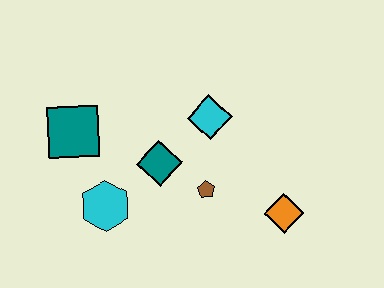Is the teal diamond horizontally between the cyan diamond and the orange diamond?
No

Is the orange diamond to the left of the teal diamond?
No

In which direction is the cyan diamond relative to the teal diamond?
The cyan diamond is to the right of the teal diamond.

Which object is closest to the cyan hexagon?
The teal diamond is closest to the cyan hexagon.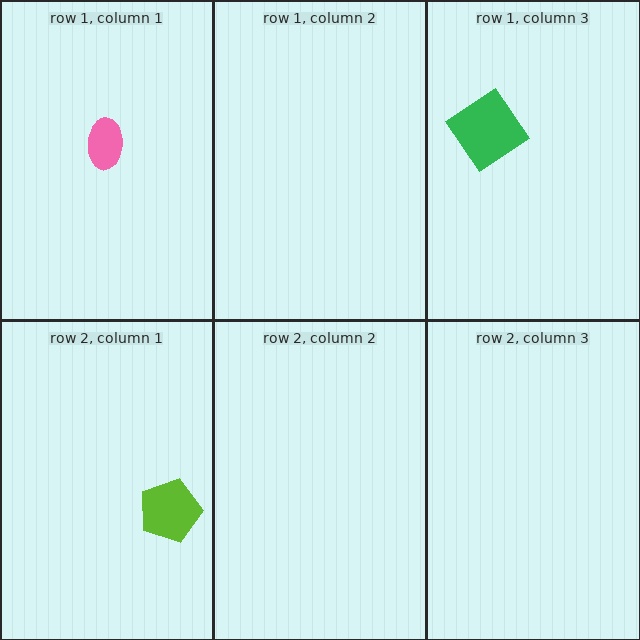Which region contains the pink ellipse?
The row 1, column 1 region.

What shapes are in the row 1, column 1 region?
The pink ellipse.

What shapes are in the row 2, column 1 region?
The lime pentagon.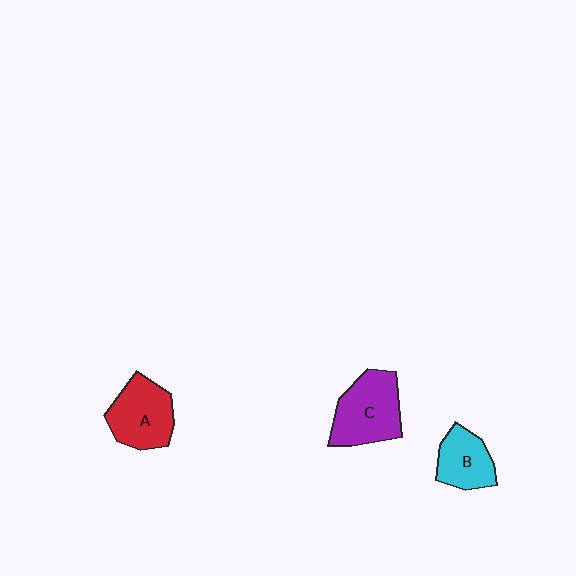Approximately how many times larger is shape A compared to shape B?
Approximately 1.3 times.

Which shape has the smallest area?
Shape B (cyan).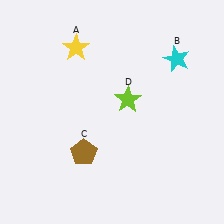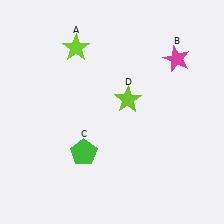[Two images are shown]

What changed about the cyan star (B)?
In Image 1, B is cyan. In Image 2, it changed to magenta.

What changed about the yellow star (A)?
In Image 1, A is yellow. In Image 2, it changed to lime.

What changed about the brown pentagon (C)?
In Image 1, C is brown. In Image 2, it changed to green.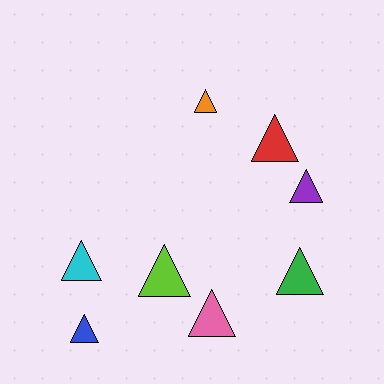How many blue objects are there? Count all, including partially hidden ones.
There is 1 blue object.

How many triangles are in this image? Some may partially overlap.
There are 8 triangles.